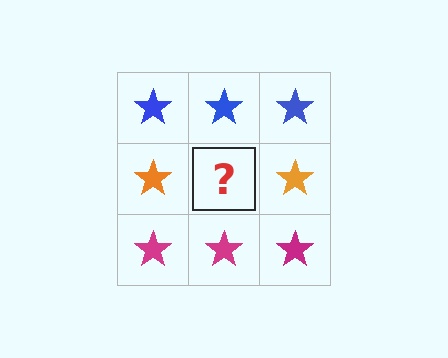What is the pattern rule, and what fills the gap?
The rule is that each row has a consistent color. The gap should be filled with an orange star.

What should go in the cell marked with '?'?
The missing cell should contain an orange star.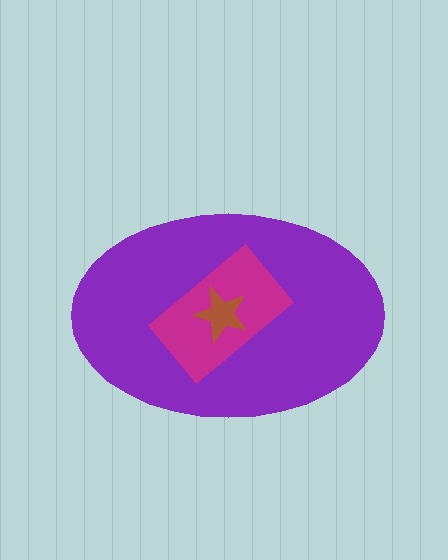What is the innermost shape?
The brown star.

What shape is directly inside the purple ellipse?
The magenta rectangle.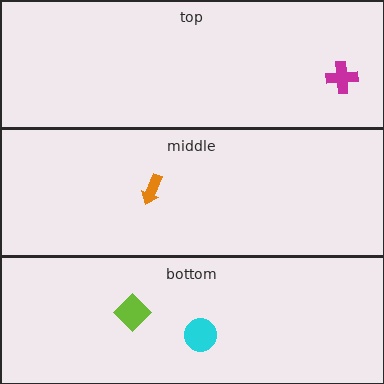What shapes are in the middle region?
The orange arrow.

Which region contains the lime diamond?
The bottom region.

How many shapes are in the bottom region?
2.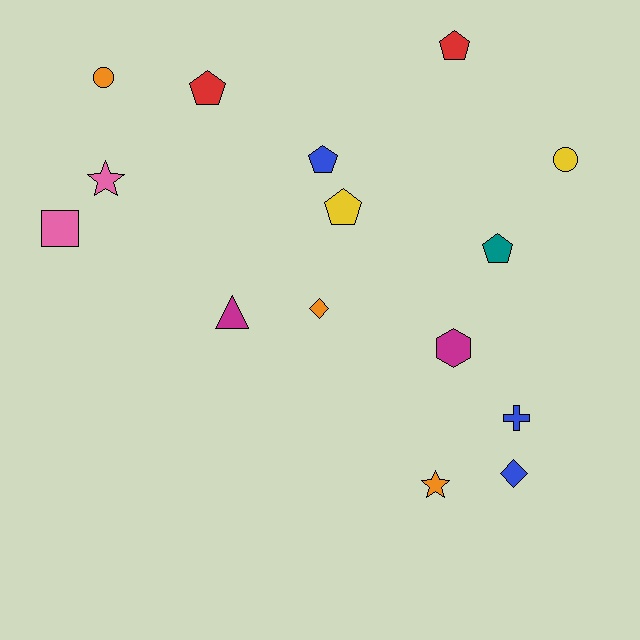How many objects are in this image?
There are 15 objects.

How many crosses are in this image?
There is 1 cross.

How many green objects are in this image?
There are no green objects.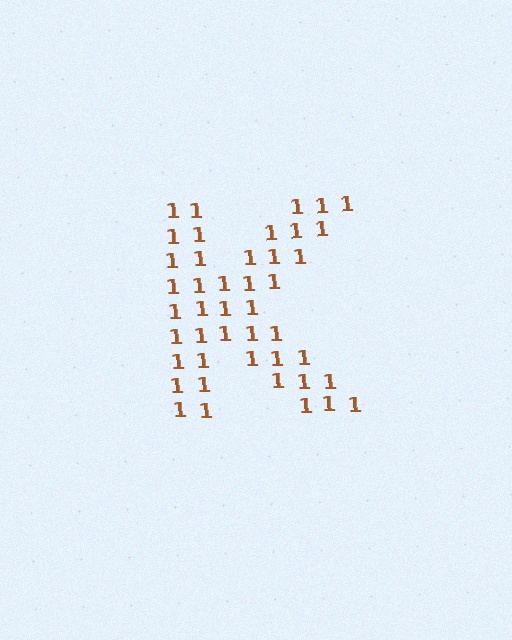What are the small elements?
The small elements are digit 1's.